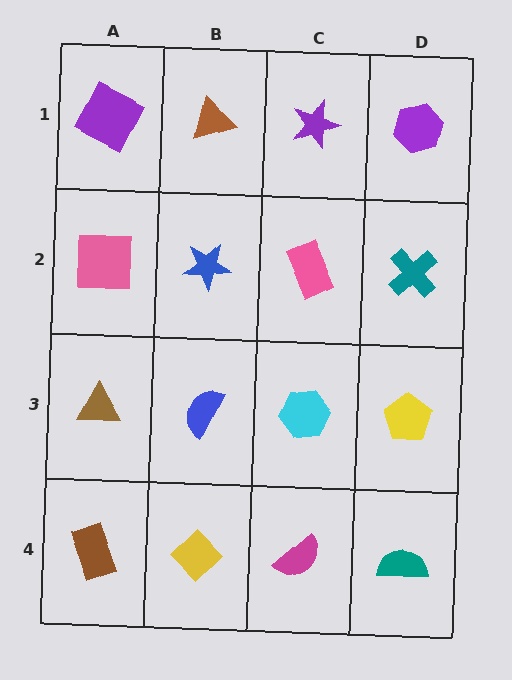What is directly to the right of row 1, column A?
A brown triangle.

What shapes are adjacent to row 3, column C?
A pink rectangle (row 2, column C), a magenta semicircle (row 4, column C), a blue semicircle (row 3, column B), a yellow pentagon (row 3, column D).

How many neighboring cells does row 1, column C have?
3.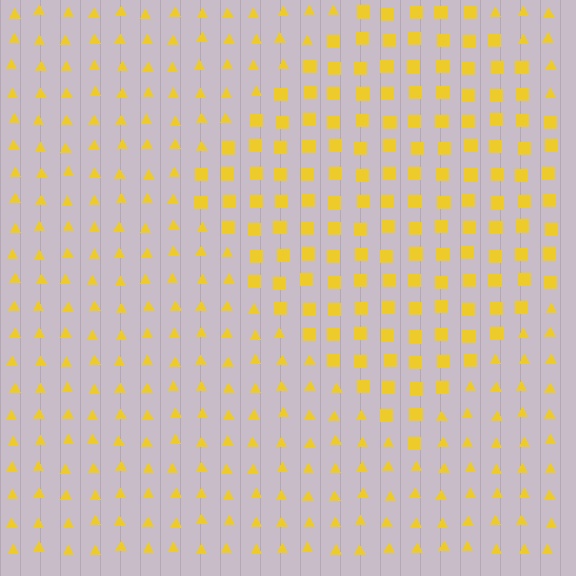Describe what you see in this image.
The image is filled with small yellow elements arranged in a uniform grid. A diamond-shaped region contains squares, while the surrounding area contains triangles. The boundary is defined purely by the change in element shape.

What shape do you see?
I see a diamond.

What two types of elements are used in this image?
The image uses squares inside the diamond region and triangles outside it.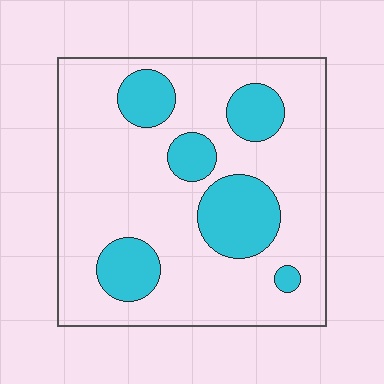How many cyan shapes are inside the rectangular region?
6.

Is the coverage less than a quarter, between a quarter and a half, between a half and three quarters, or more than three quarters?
Less than a quarter.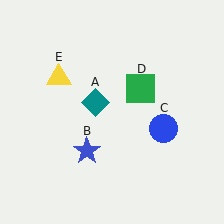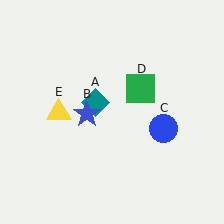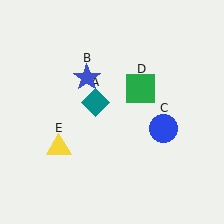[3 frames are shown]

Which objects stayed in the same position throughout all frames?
Teal diamond (object A) and blue circle (object C) and green square (object D) remained stationary.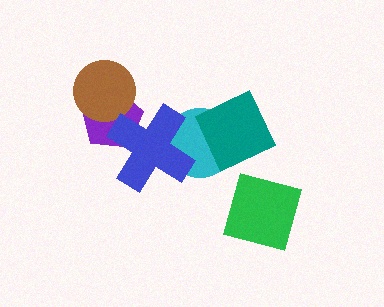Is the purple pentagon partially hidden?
Yes, it is partially covered by another shape.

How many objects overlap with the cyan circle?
2 objects overlap with the cyan circle.